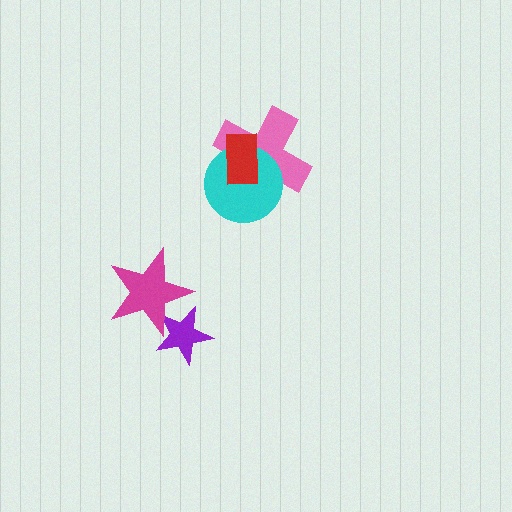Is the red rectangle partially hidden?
No, no other shape covers it.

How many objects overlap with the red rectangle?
2 objects overlap with the red rectangle.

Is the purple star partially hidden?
Yes, it is partially covered by another shape.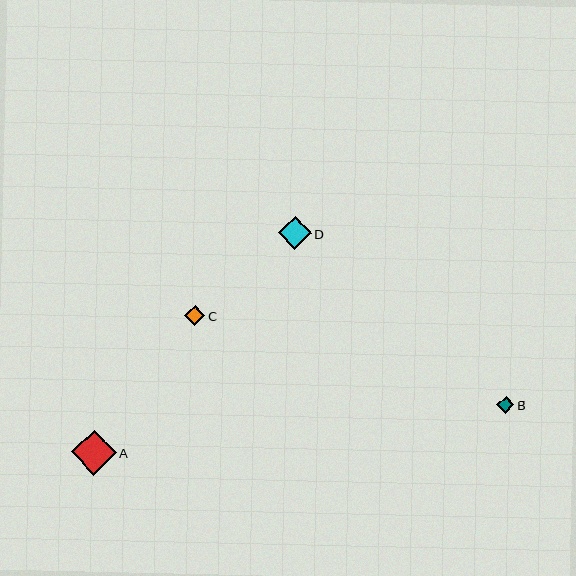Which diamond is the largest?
Diamond A is the largest with a size of approximately 44 pixels.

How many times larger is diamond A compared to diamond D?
Diamond A is approximately 1.3 times the size of diamond D.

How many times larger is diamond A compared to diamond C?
Diamond A is approximately 2.2 times the size of diamond C.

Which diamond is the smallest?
Diamond B is the smallest with a size of approximately 17 pixels.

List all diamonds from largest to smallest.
From largest to smallest: A, D, C, B.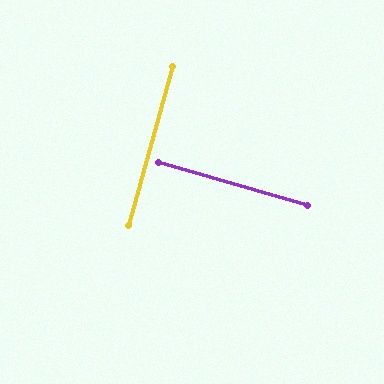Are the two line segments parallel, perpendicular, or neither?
Perpendicular — they meet at approximately 89°.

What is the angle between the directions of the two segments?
Approximately 89 degrees.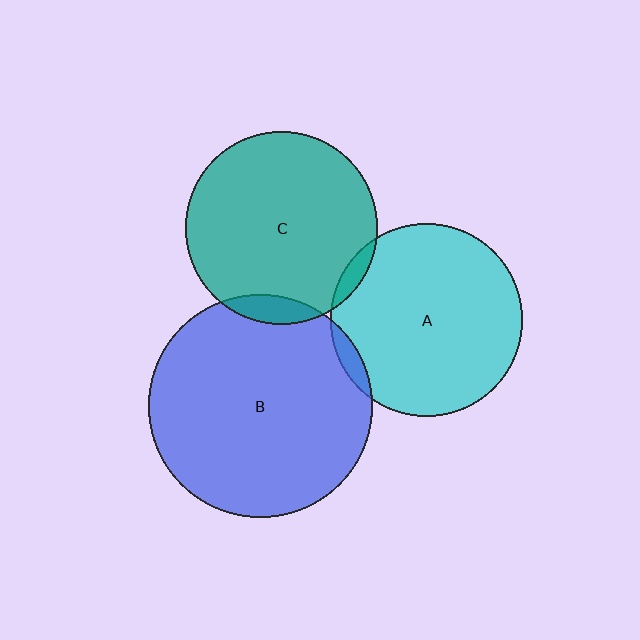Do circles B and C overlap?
Yes.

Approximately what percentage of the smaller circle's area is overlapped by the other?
Approximately 5%.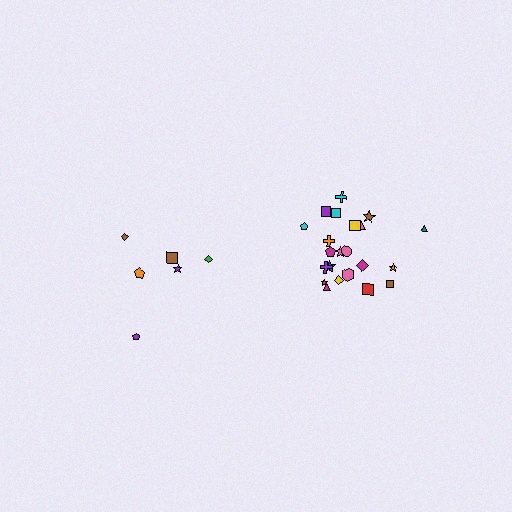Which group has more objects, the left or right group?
The right group.